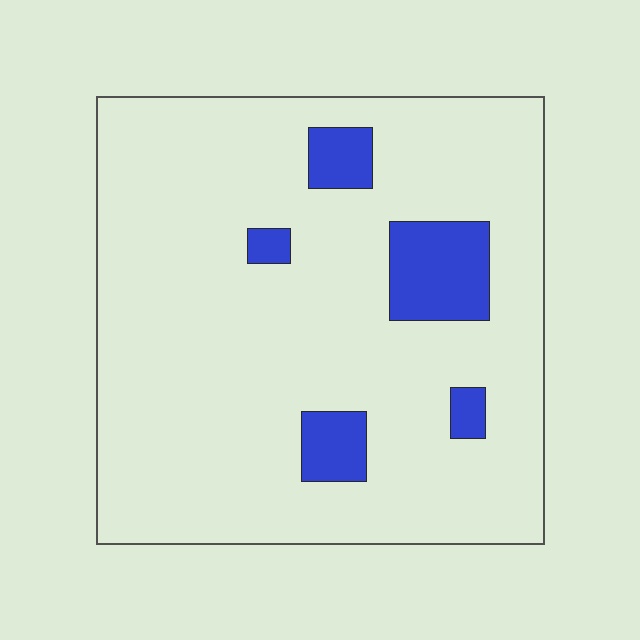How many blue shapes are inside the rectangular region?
5.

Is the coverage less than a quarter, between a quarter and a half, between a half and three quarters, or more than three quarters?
Less than a quarter.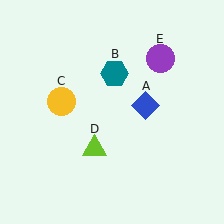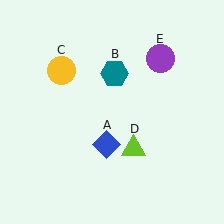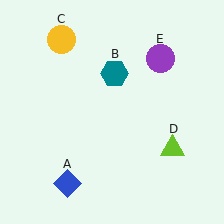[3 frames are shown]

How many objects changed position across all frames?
3 objects changed position: blue diamond (object A), yellow circle (object C), lime triangle (object D).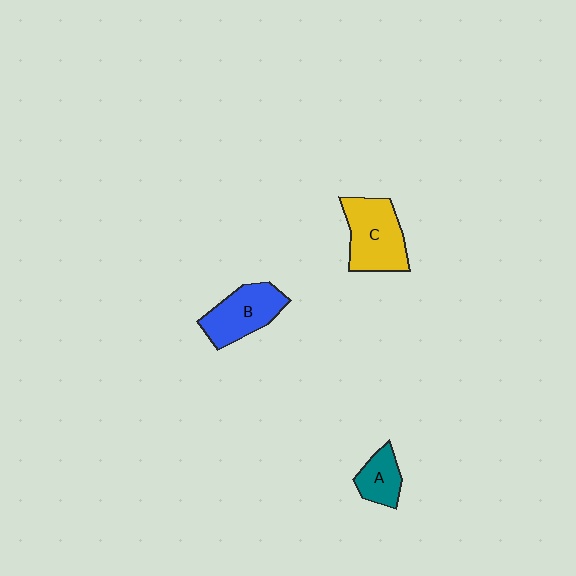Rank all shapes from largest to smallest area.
From largest to smallest: C (yellow), B (blue), A (teal).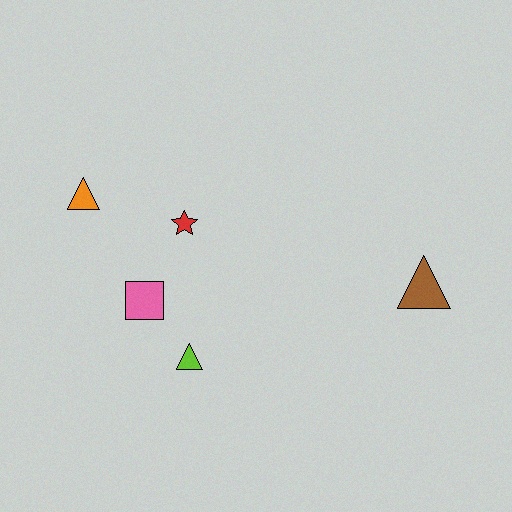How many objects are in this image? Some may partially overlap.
There are 5 objects.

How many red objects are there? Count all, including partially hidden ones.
There is 1 red object.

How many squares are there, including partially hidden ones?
There is 1 square.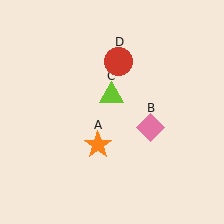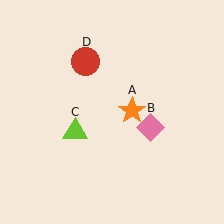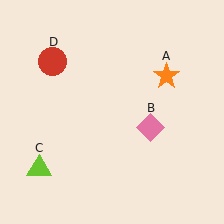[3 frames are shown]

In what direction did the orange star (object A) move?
The orange star (object A) moved up and to the right.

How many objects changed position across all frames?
3 objects changed position: orange star (object A), lime triangle (object C), red circle (object D).